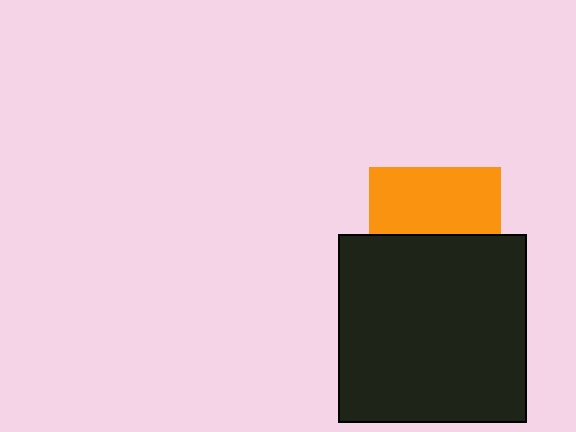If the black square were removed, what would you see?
You would see the complete orange square.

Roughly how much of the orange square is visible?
About half of it is visible (roughly 50%).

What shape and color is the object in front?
The object in front is a black square.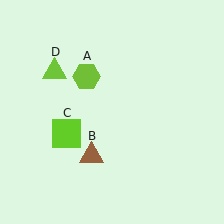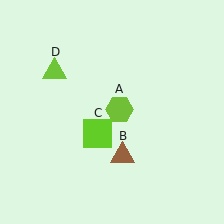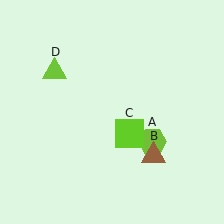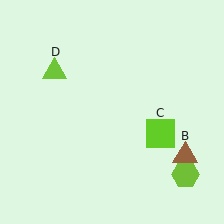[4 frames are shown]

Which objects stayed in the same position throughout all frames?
Lime triangle (object D) remained stationary.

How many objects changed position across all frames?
3 objects changed position: lime hexagon (object A), brown triangle (object B), lime square (object C).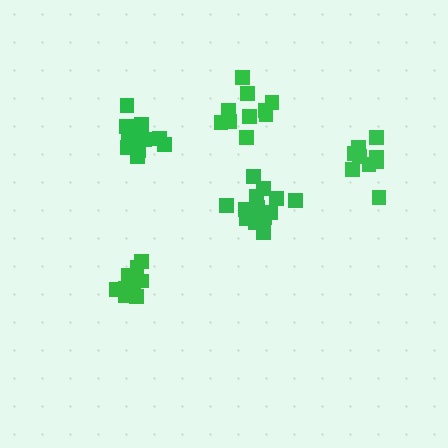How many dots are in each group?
Group 1: 12 dots, Group 2: 11 dots, Group 3: 9 dots, Group 4: 13 dots, Group 5: 10 dots (55 total).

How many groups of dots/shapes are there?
There are 5 groups.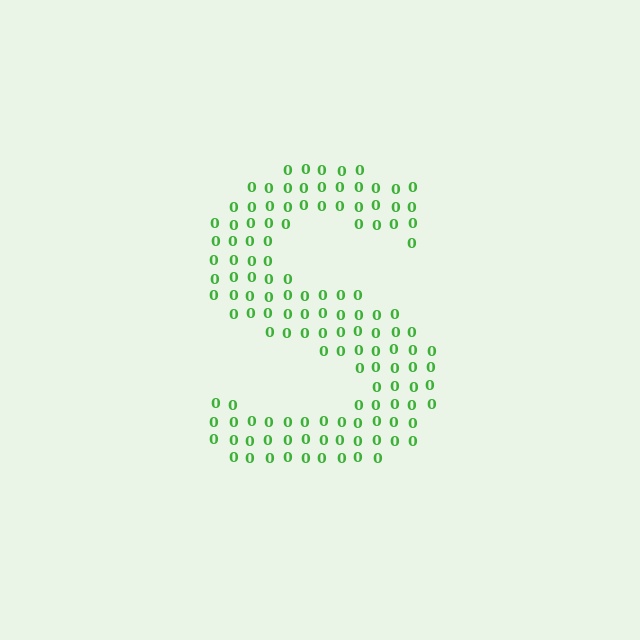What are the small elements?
The small elements are digit 0's.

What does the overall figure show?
The overall figure shows the letter S.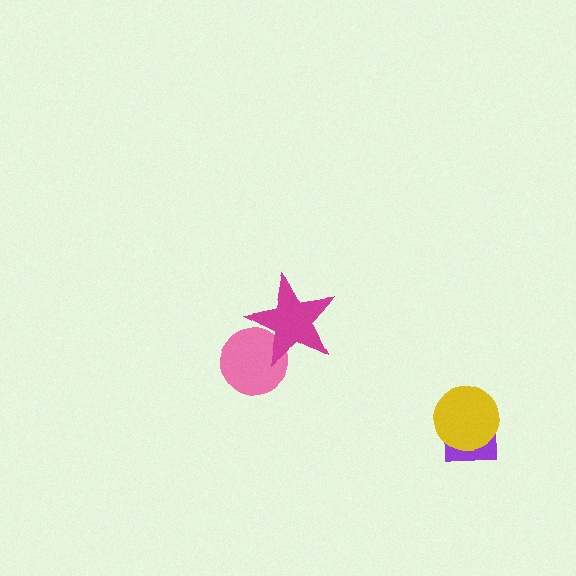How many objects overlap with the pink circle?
1 object overlaps with the pink circle.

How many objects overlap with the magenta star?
1 object overlaps with the magenta star.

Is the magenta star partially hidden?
No, no other shape covers it.